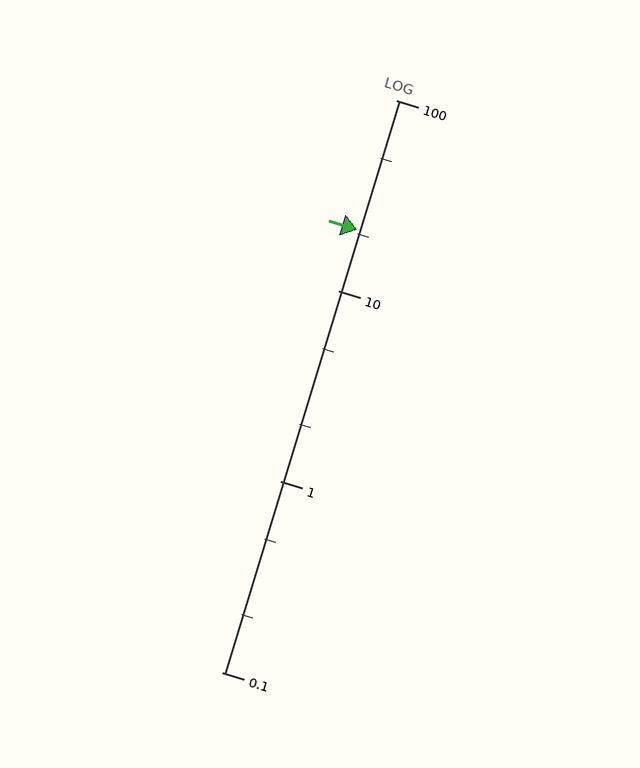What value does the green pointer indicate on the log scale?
The pointer indicates approximately 21.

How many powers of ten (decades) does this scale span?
The scale spans 3 decades, from 0.1 to 100.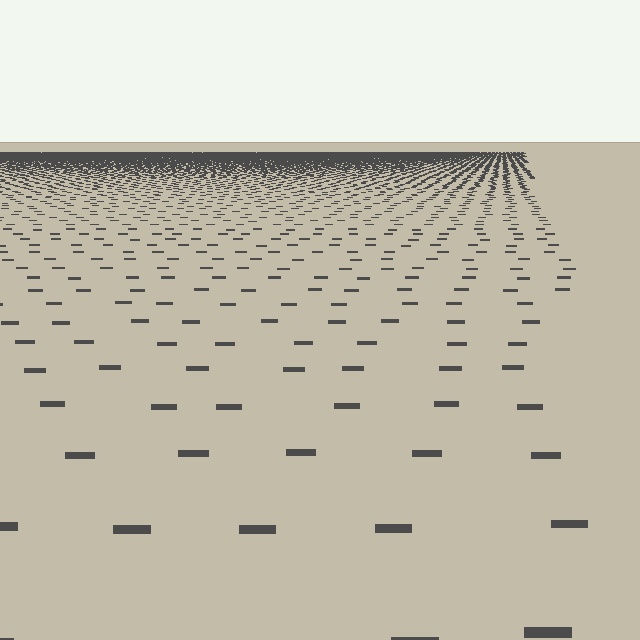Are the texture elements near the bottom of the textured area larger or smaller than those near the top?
Larger. Near the bottom, elements are closer to the viewer and appear at a bigger on-screen size.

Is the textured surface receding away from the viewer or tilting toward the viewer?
The surface is receding away from the viewer. Texture elements get smaller and denser toward the top.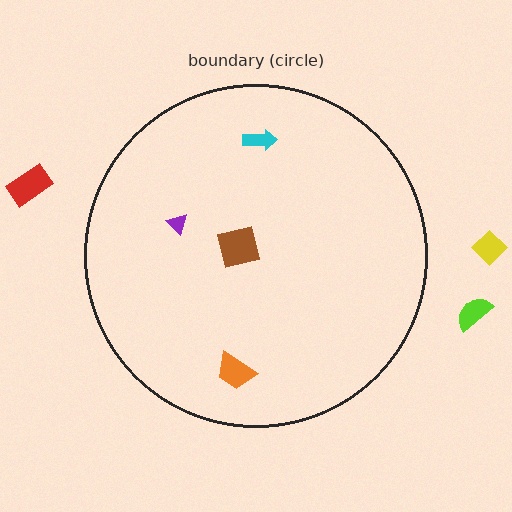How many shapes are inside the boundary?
4 inside, 3 outside.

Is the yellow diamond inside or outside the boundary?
Outside.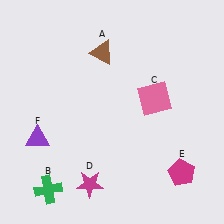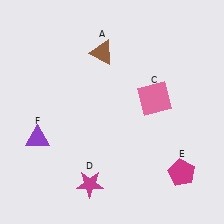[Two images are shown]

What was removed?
The green cross (B) was removed in Image 2.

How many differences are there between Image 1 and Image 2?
There is 1 difference between the two images.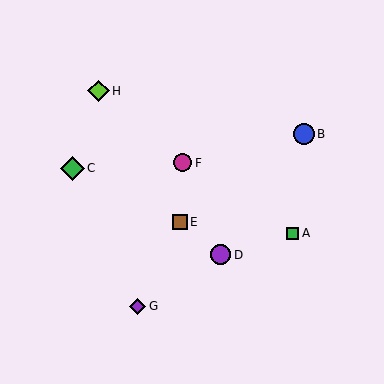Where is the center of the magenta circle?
The center of the magenta circle is at (182, 163).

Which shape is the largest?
The green diamond (labeled C) is the largest.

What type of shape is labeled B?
Shape B is a blue circle.